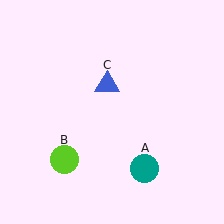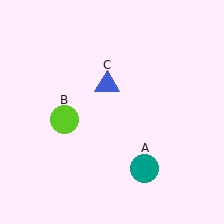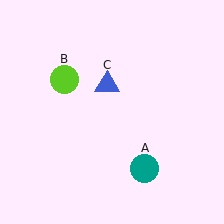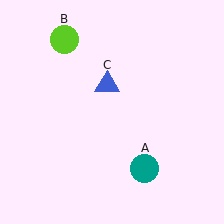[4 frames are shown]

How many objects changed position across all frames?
1 object changed position: lime circle (object B).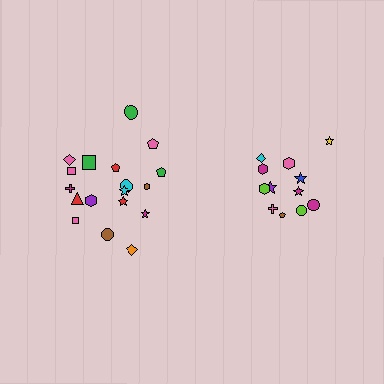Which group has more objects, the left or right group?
The left group.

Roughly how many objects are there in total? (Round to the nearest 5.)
Roughly 30 objects in total.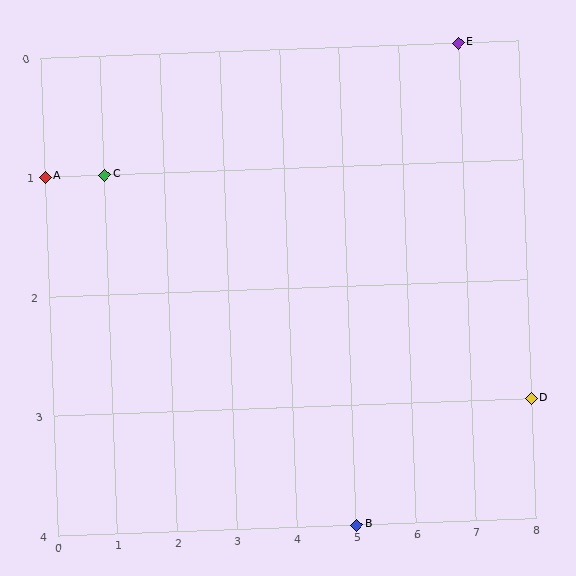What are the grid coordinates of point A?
Point A is at grid coordinates (0, 1).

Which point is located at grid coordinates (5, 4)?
Point B is at (5, 4).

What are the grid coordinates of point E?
Point E is at grid coordinates (7, 0).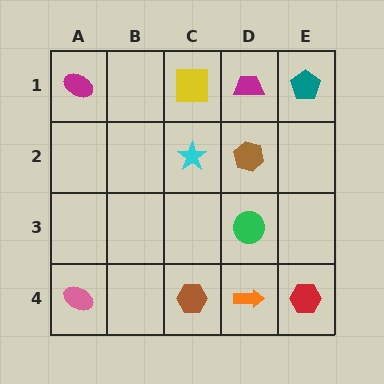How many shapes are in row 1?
4 shapes.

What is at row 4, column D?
An orange arrow.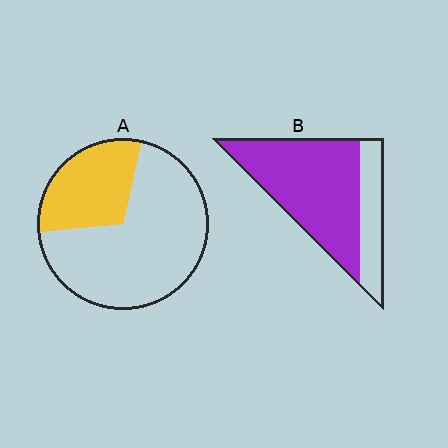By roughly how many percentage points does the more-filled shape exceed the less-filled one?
By roughly 45 percentage points (B over A).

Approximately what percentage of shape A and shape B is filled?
A is approximately 30% and B is approximately 75%.